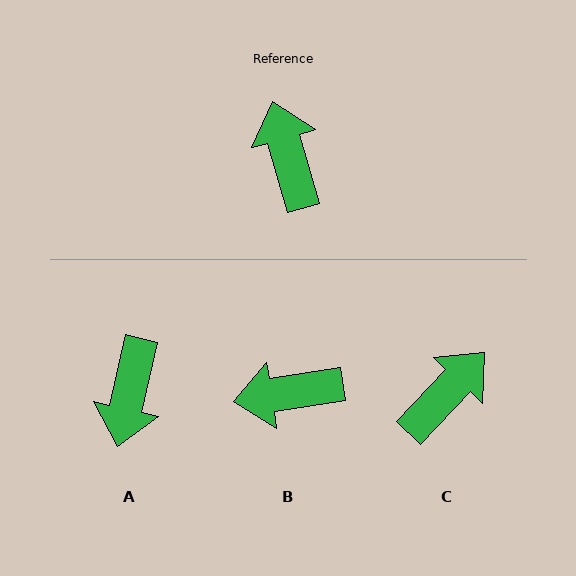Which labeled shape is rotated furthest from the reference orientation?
A, about 151 degrees away.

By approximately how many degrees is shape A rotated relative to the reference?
Approximately 151 degrees counter-clockwise.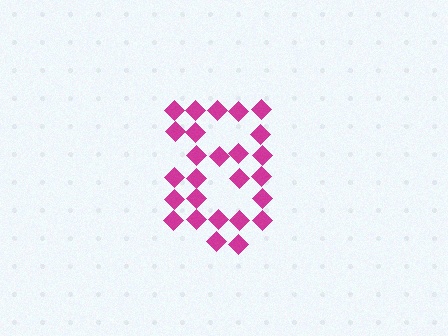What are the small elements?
The small elements are diamonds.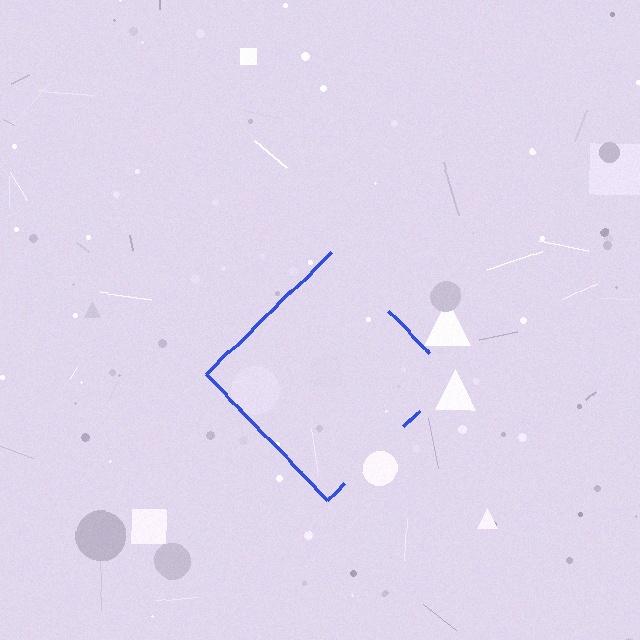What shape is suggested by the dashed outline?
The dashed outline suggests a diamond.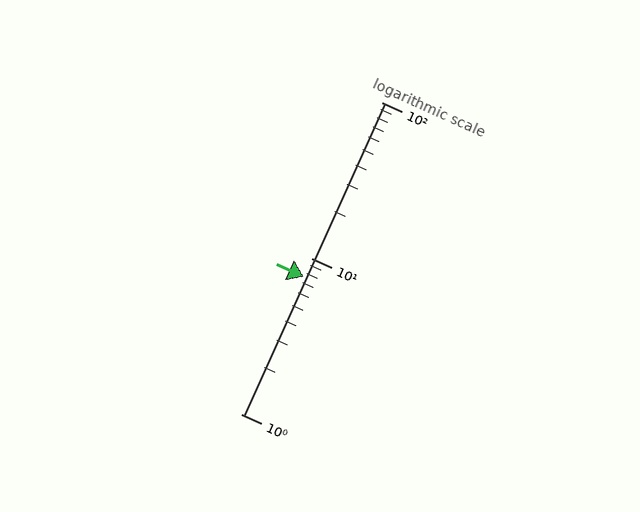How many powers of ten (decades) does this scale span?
The scale spans 2 decades, from 1 to 100.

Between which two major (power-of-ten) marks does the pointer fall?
The pointer is between 1 and 10.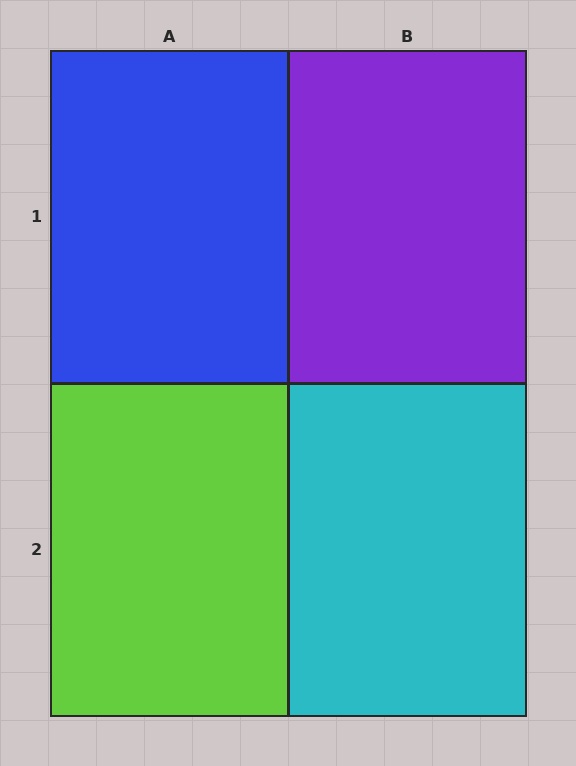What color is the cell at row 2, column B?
Cyan.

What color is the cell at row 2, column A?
Lime.